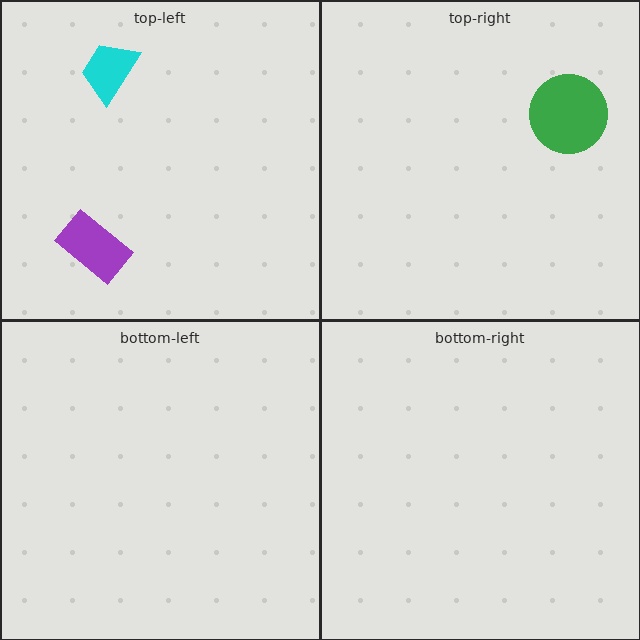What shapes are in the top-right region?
The green circle.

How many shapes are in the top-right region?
1.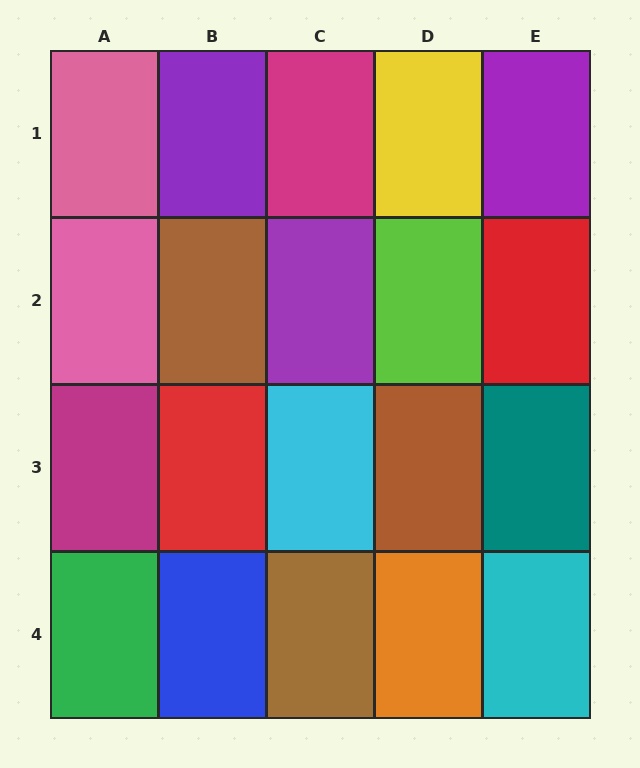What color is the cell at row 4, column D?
Orange.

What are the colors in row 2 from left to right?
Pink, brown, purple, lime, red.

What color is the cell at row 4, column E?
Cyan.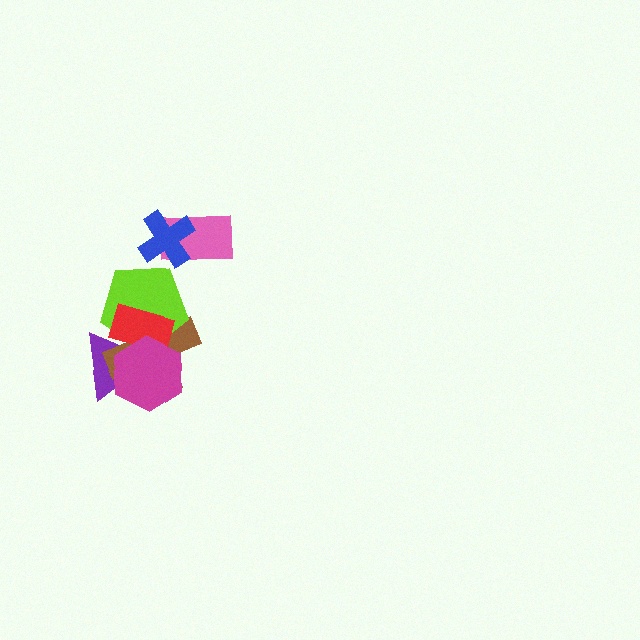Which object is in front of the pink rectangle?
The blue cross is in front of the pink rectangle.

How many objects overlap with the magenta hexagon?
4 objects overlap with the magenta hexagon.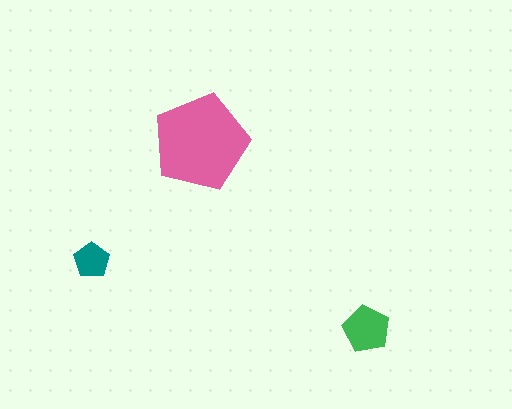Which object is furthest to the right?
The green pentagon is rightmost.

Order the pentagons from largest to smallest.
the pink one, the green one, the teal one.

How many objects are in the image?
There are 3 objects in the image.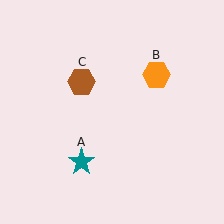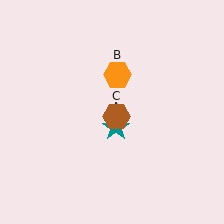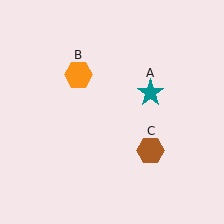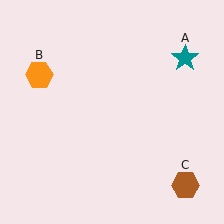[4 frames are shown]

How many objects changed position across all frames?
3 objects changed position: teal star (object A), orange hexagon (object B), brown hexagon (object C).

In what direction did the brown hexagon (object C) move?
The brown hexagon (object C) moved down and to the right.